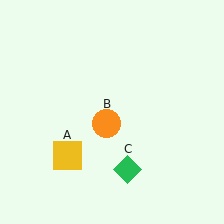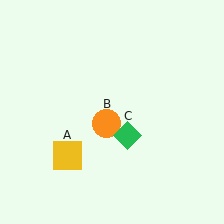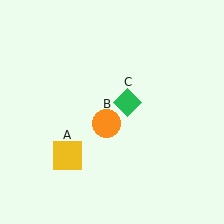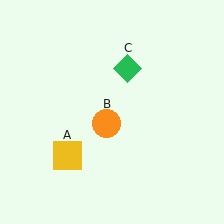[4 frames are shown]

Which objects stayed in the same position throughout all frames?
Yellow square (object A) and orange circle (object B) remained stationary.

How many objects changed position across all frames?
1 object changed position: green diamond (object C).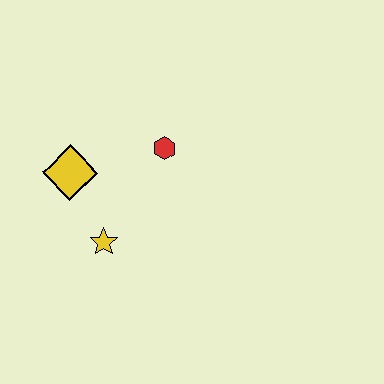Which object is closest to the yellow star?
The yellow diamond is closest to the yellow star.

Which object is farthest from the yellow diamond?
The red hexagon is farthest from the yellow diamond.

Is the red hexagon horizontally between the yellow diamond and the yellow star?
No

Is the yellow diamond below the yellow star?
No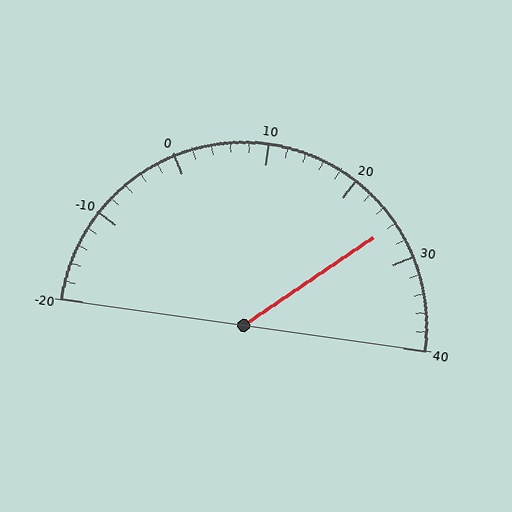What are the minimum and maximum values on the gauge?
The gauge ranges from -20 to 40.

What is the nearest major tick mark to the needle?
The nearest major tick mark is 30.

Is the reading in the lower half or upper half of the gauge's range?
The reading is in the upper half of the range (-20 to 40).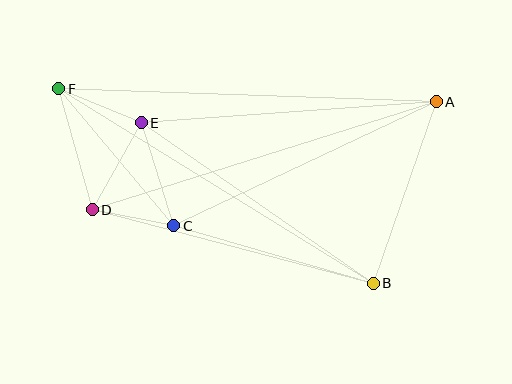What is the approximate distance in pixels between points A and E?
The distance between A and E is approximately 296 pixels.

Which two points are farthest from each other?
Points A and F are farthest from each other.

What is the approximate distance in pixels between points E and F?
The distance between E and F is approximately 89 pixels.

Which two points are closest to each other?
Points C and D are closest to each other.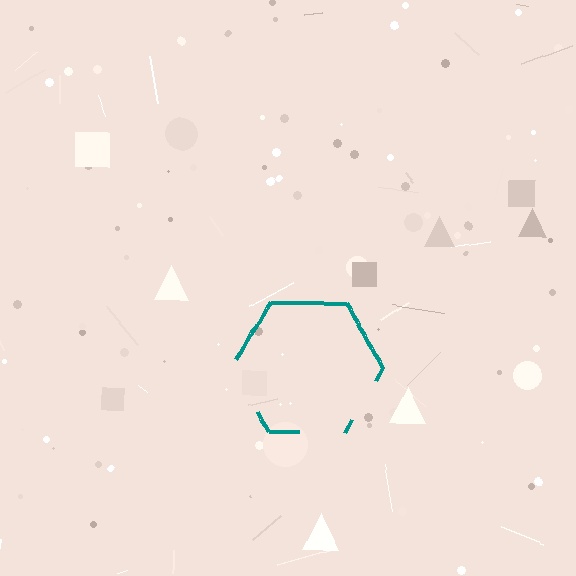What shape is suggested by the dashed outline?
The dashed outline suggests a hexagon.